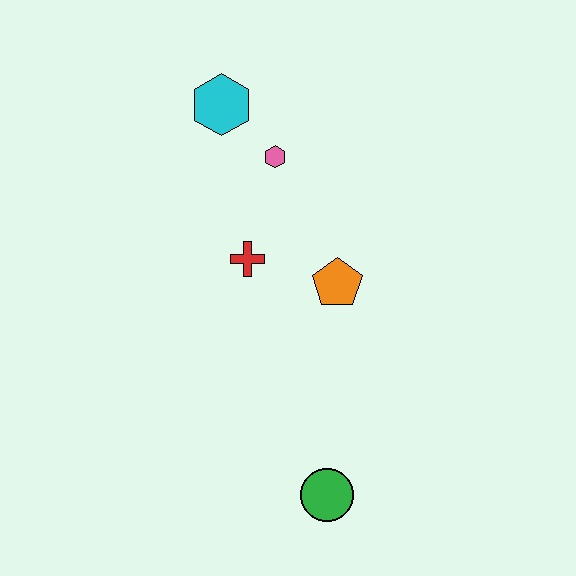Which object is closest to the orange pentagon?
The red cross is closest to the orange pentagon.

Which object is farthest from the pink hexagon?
The green circle is farthest from the pink hexagon.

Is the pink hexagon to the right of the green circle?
No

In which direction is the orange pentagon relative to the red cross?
The orange pentagon is to the right of the red cross.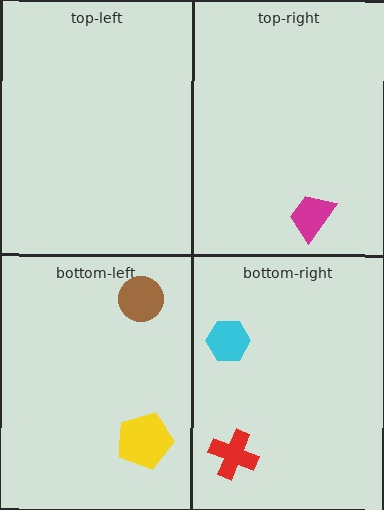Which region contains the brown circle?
The bottom-left region.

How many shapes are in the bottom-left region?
2.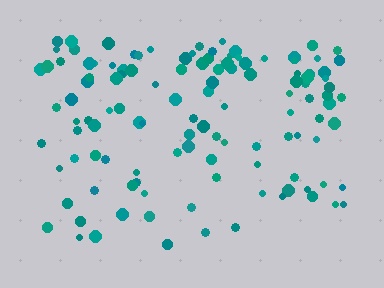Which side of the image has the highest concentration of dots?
The top.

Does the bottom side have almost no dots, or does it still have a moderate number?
Still a moderate number, just noticeably fewer than the top.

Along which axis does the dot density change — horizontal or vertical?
Vertical.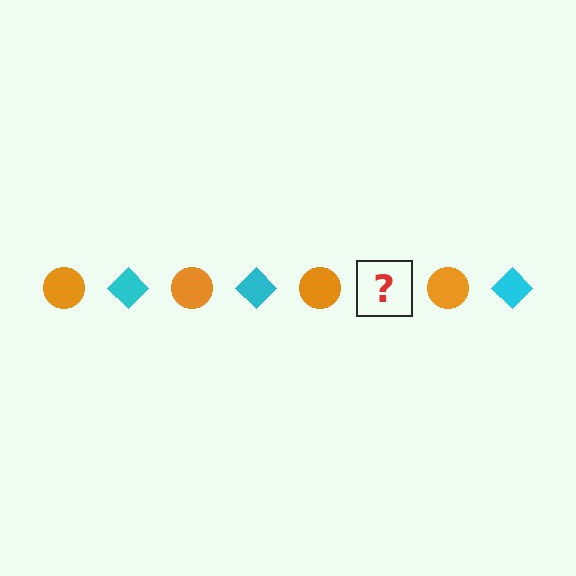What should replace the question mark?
The question mark should be replaced with a cyan diamond.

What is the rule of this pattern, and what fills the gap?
The rule is that the pattern alternates between orange circle and cyan diamond. The gap should be filled with a cyan diamond.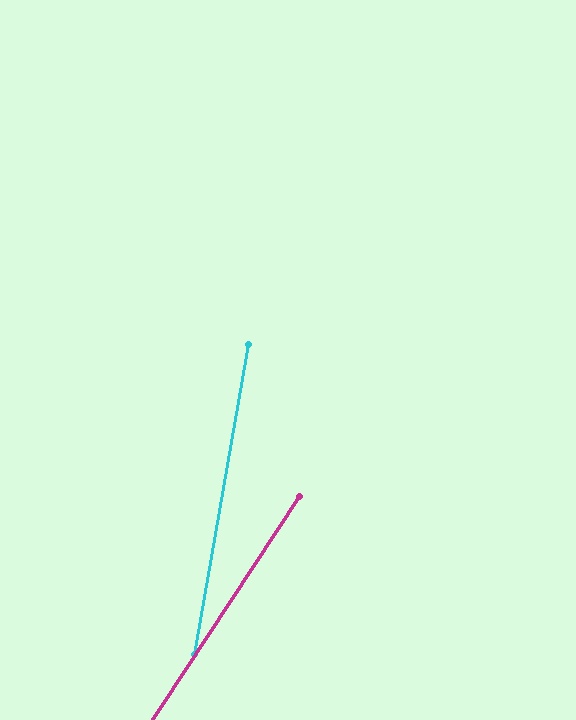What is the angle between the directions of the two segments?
Approximately 24 degrees.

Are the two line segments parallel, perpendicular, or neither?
Neither parallel nor perpendicular — they differ by about 24°.